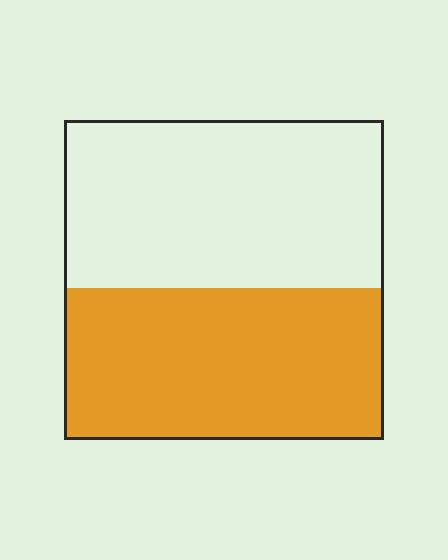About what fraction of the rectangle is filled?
About one half (1/2).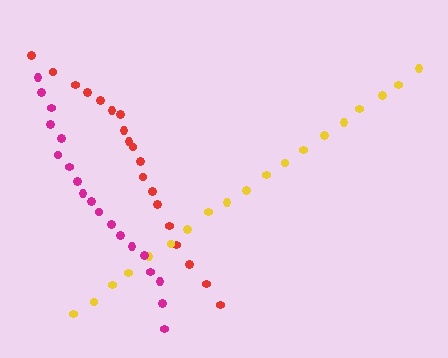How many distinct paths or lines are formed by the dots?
There are 3 distinct paths.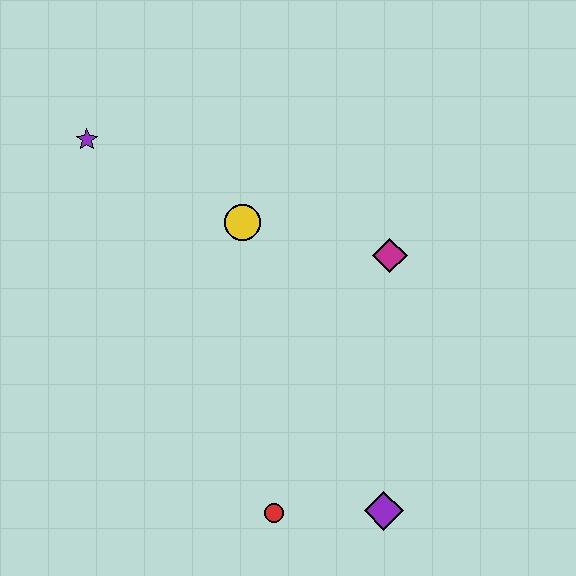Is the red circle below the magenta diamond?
Yes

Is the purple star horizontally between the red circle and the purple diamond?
No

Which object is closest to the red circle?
The purple diamond is closest to the red circle.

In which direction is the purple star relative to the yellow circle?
The purple star is to the left of the yellow circle.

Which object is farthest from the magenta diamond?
The purple star is farthest from the magenta diamond.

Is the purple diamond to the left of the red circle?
No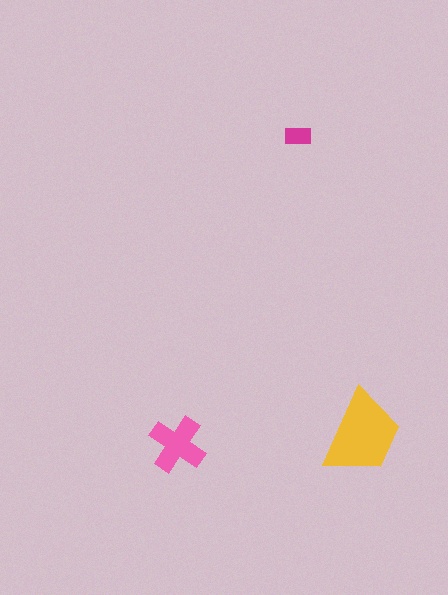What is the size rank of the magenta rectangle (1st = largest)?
3rd.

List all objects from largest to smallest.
The yellow trapezoid, the pink cross, the magenta rectangle.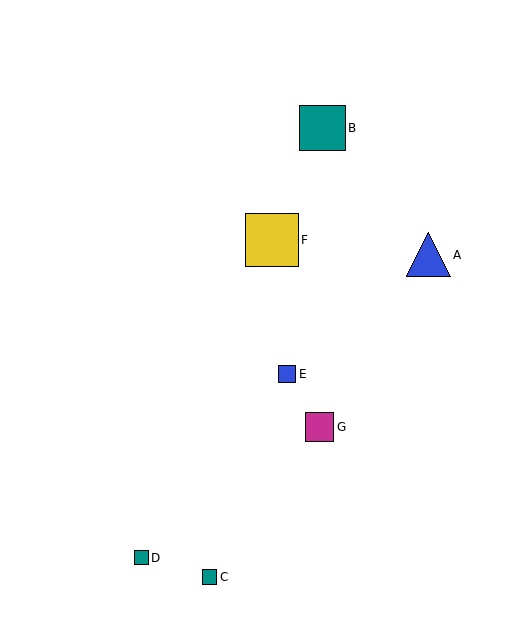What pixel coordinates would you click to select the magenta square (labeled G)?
Click at (320, 427) to select the magenta square G.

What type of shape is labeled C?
Shape C is a teal square.